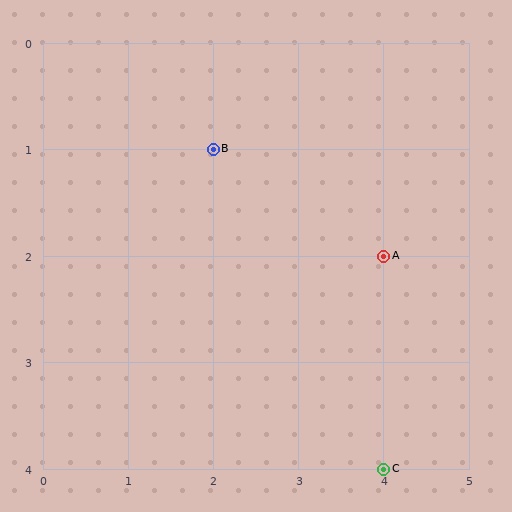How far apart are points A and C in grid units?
Points A and C are 2 rows apart.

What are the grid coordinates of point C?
Point C is at grid coordinates (4, 4).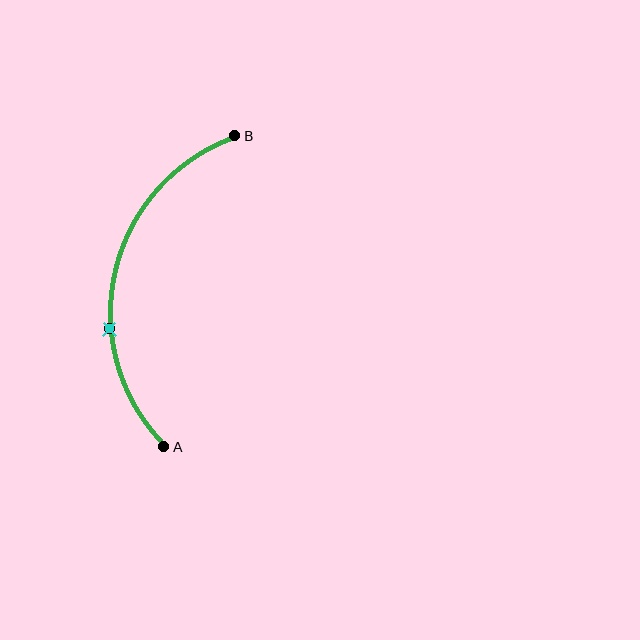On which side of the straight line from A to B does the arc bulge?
The arc bulges to the left of the straight line connecting A and B.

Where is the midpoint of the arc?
The arc midpoint is the point on the curve farthest from the straight line joining A and B. It sits to the left of that line.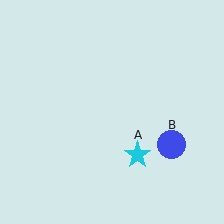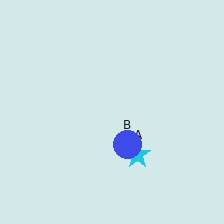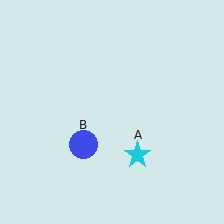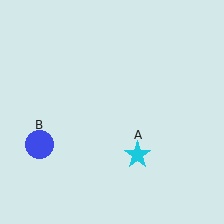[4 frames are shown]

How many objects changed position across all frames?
1 object changed position: blue circle (object B).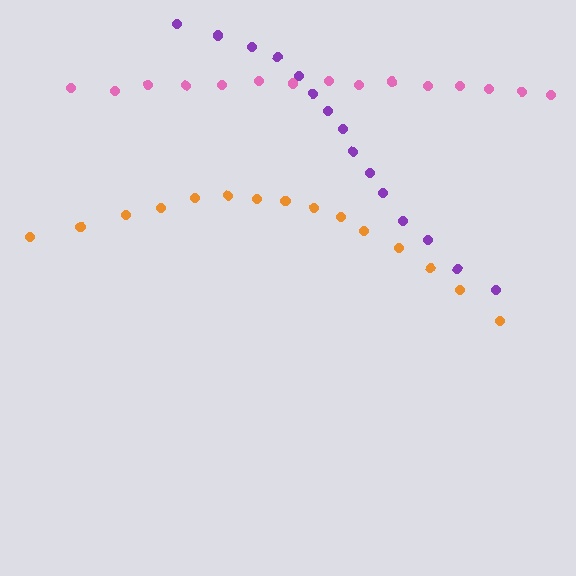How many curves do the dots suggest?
There are 3 distinct paths.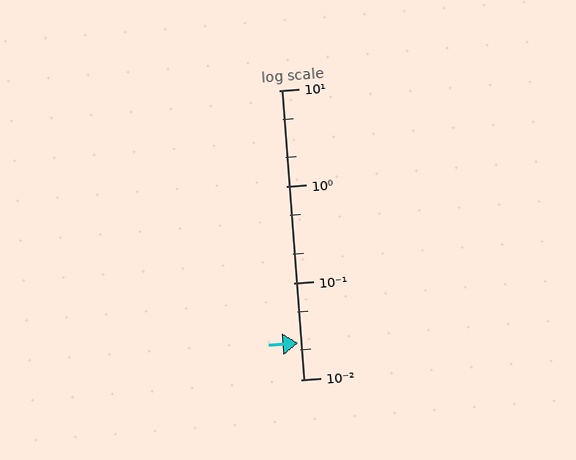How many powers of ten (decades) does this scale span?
The scale spans 3 decades, from 0.01 to 10.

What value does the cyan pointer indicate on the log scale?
The pointer indicates approximately 0.024.